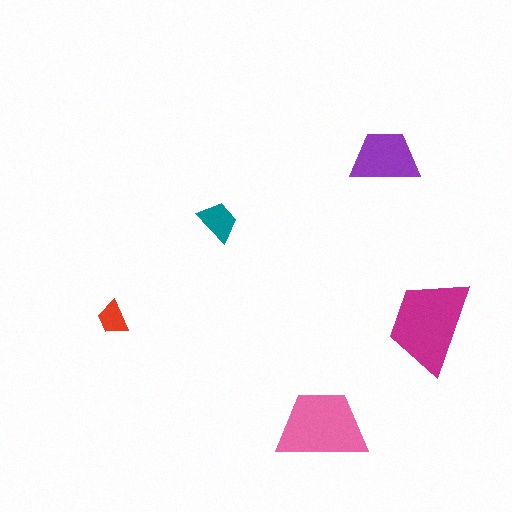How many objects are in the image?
There are 5 objects in the image.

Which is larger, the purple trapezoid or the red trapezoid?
The purple one.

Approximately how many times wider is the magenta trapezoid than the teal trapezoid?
About 2.5 times wider.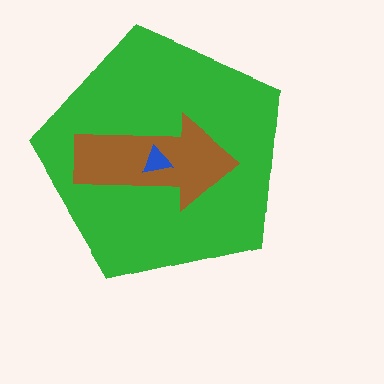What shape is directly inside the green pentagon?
The brown arrow.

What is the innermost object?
The blue triangle.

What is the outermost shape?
The green pentagon.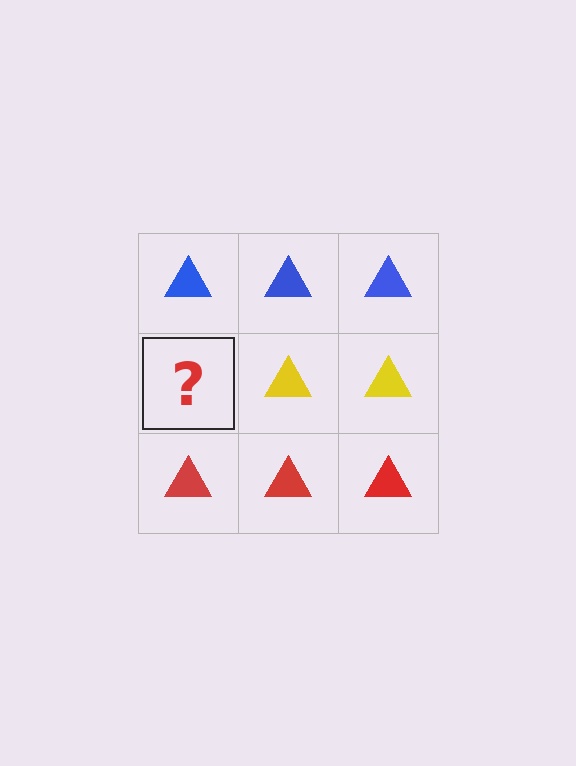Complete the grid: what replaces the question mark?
The question mark should be replaced with a yellow triangle.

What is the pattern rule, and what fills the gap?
The rule is that each row has a consistent color. The gap should be filled with a yellow triangle.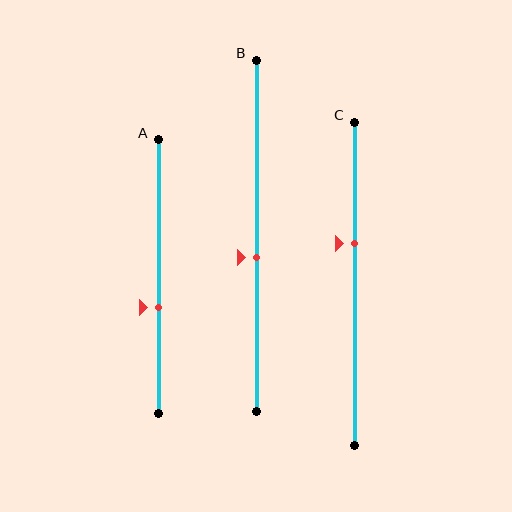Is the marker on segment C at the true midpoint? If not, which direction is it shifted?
No, the marker on segment C is shifted upward by about 13% of the segment length.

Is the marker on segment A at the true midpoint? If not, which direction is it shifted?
No, the marker on segment A is shifted downward by about 11% of the segment length.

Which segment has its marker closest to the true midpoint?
Segment B has its marker closest to the true midpoint.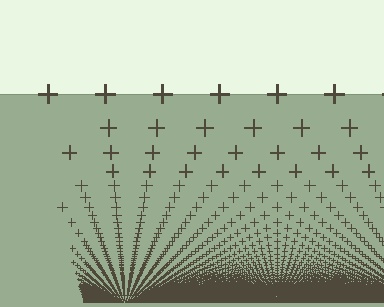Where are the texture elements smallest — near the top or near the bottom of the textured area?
Near the bottom.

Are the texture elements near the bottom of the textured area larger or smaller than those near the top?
Smaller. The gradient is inverted — elements near the bottom are smaller and denser.